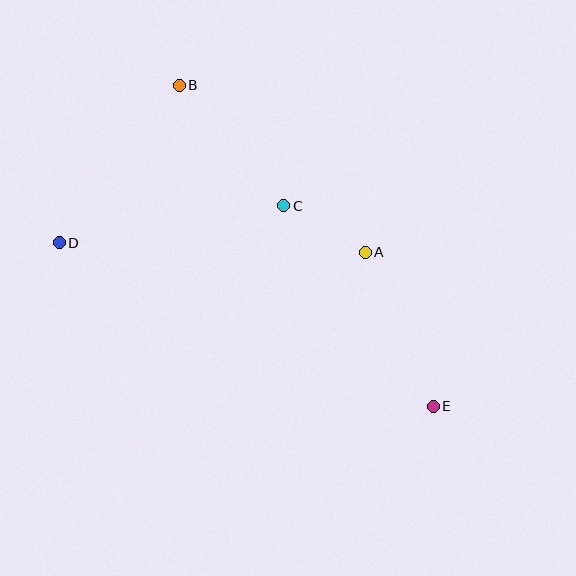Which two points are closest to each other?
Points A and C are closest to each other.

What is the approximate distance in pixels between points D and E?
The distance between D and E is approximately 408 pixels.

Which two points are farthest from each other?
Points B and E are farthest from each other.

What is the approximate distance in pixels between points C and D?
The distance between C and D is approximately 227 pixels.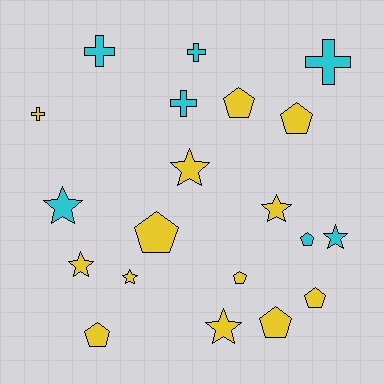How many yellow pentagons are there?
There are 7 yellow pentagons.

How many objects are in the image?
There are 20 objects.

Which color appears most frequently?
Yellow, with 13 objects.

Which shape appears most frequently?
Pentagon, with 8 objects.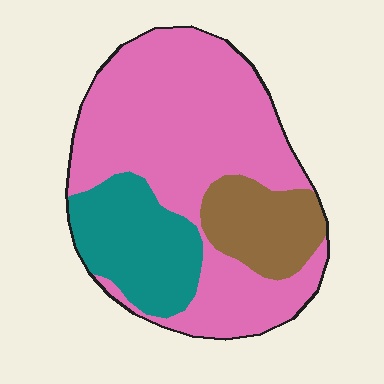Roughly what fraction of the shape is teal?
Teal takes up about one fifth (1/5) of the shape.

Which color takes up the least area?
Brown, at roughly 15%.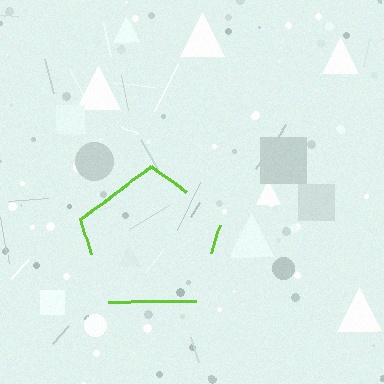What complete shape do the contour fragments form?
The contour fragments form a pentagon.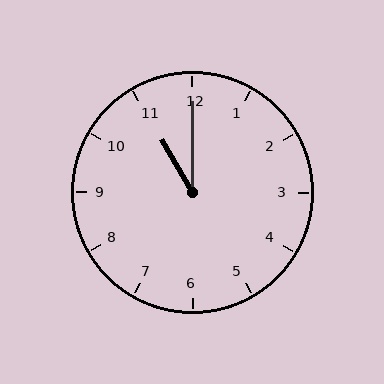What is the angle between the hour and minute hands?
Approximately 30 degrees.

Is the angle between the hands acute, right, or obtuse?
It is acute.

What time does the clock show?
11:00.